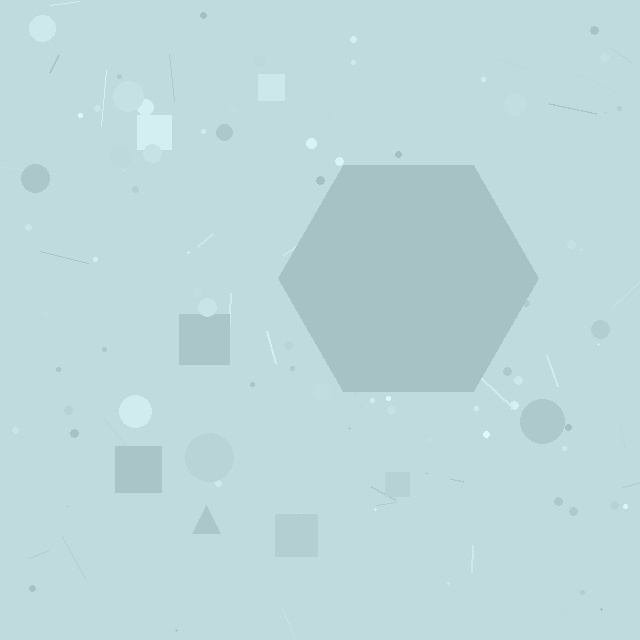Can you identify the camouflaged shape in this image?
The camouflaged shape is a hexagon.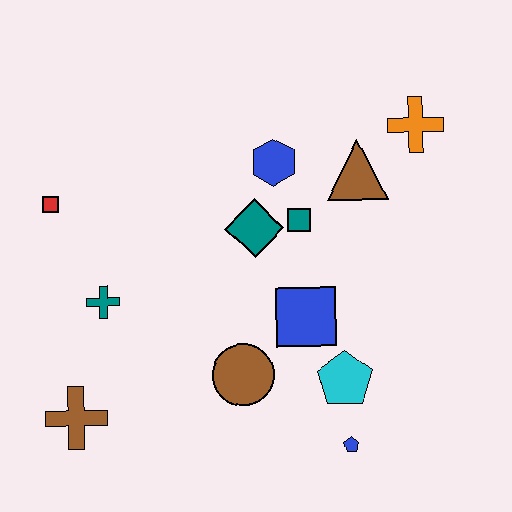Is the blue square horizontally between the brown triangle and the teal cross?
Yes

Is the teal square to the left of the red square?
No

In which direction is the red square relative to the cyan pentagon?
The red square is to the left of the cyan pentagon.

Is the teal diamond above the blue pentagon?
Yes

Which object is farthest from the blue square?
The red square is farthest from the blue square.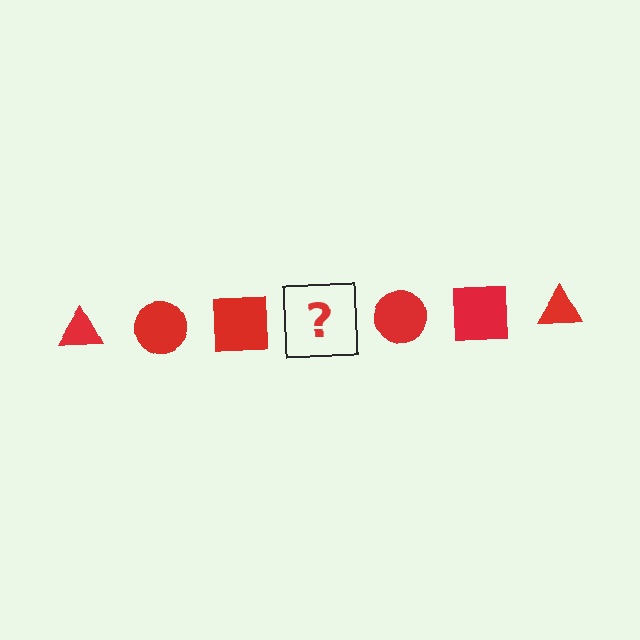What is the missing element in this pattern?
The missing element is a red triangle.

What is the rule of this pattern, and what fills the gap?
The rule is that the pattern cycles through triangle, circle, square shapes in red. The gap should be filled with a red triangle.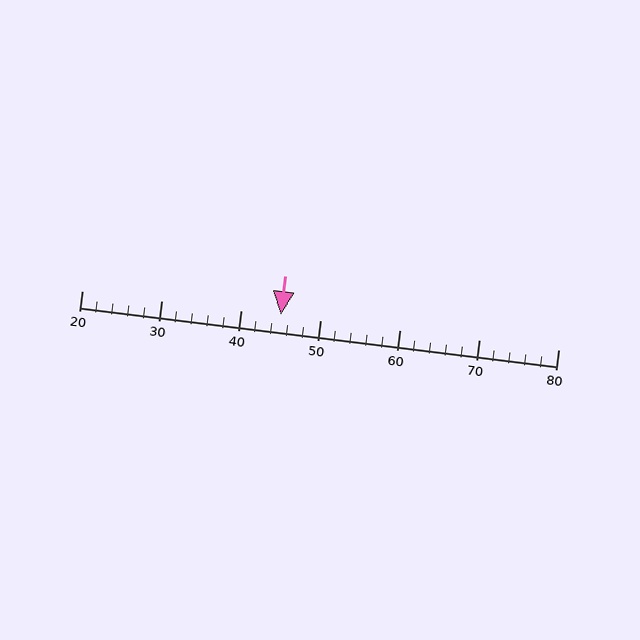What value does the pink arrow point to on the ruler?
The pink arrow points to approximately 45.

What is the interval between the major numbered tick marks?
The major tick marks are spaced 10 units apart.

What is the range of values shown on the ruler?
The ruler shows values from 20 to 80.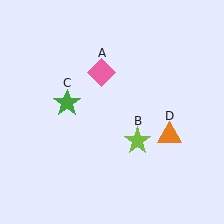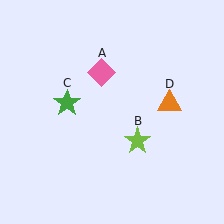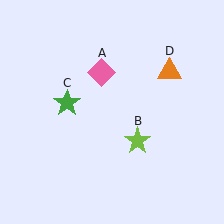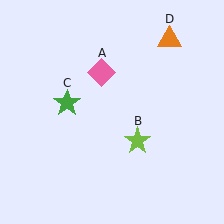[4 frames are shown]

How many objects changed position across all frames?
1 object changed position: orange triangle (object D).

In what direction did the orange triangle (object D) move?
The orange triangle (object D) moved up.